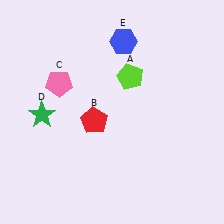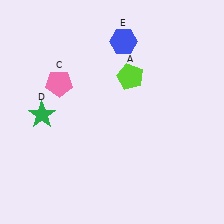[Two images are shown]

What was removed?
The red pentagon (B) was removed in Image 2.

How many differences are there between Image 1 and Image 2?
There is 1 difference between the two images.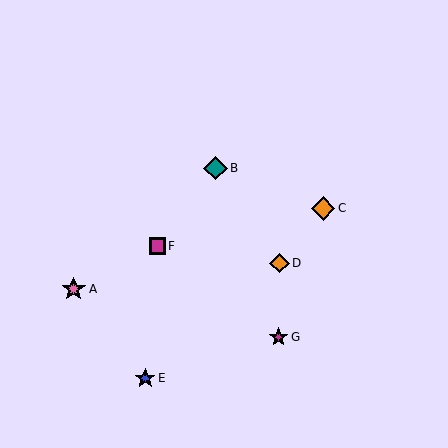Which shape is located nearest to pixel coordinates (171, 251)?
The magenta square (labeled F) at (157, 246) is nearest to that location.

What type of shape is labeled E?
Shape E is a blue star.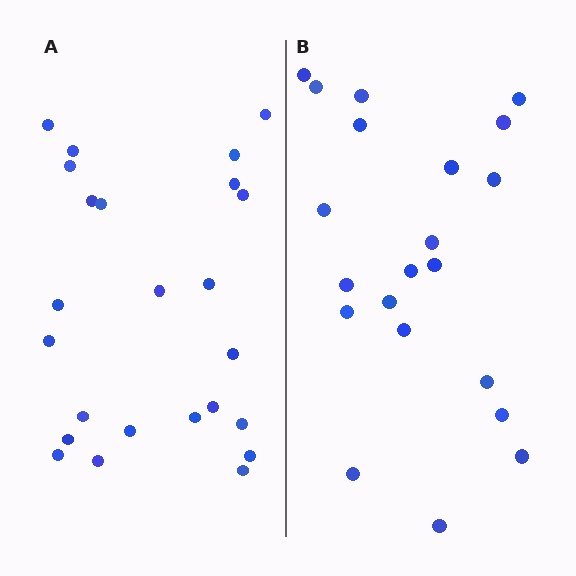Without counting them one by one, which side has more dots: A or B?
Region A (the left region) has more dots.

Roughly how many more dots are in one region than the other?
Region A has just a few more — roughly 2 or 3 more dots than region B.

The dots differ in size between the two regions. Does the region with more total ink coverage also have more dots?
No. Region B has more total ink coverage because its dots are larger, but region A actually contains more individual dots. Total area can be misleading — the number of items is what matters here.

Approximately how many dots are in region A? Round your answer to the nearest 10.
About 20 dots. (The exact count is 24, which rounds to 20.)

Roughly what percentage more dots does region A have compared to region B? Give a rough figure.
About 15% more.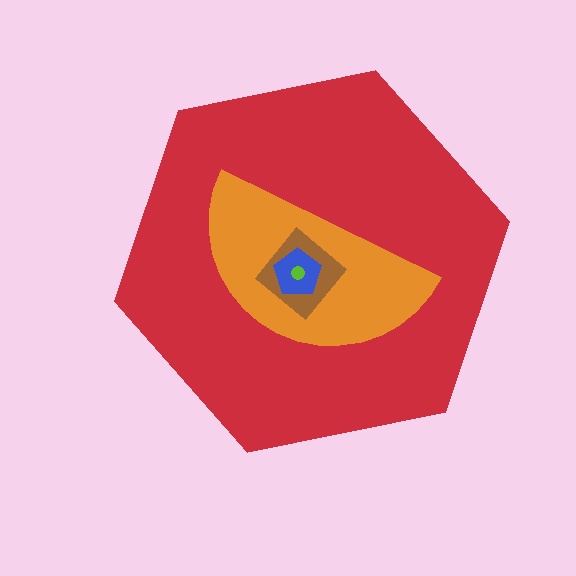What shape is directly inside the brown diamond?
The blue pentagon.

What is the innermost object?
The lime circle.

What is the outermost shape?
The red hexagon.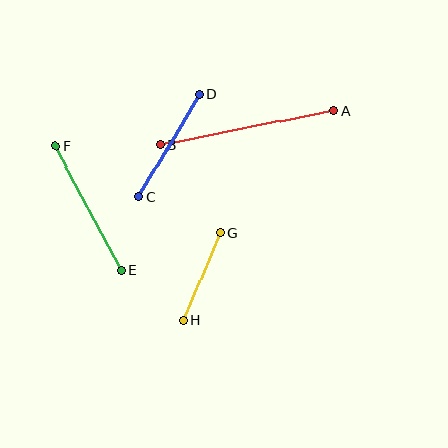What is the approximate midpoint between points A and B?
The midpoint is at approximately (247, 128) pixels.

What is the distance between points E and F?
The distance is approximately 141 pixels.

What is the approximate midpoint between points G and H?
The midpoint is at approximately (202, 276) pixels.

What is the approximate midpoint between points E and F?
The midpoint is at approximately (88, 208) pixels.